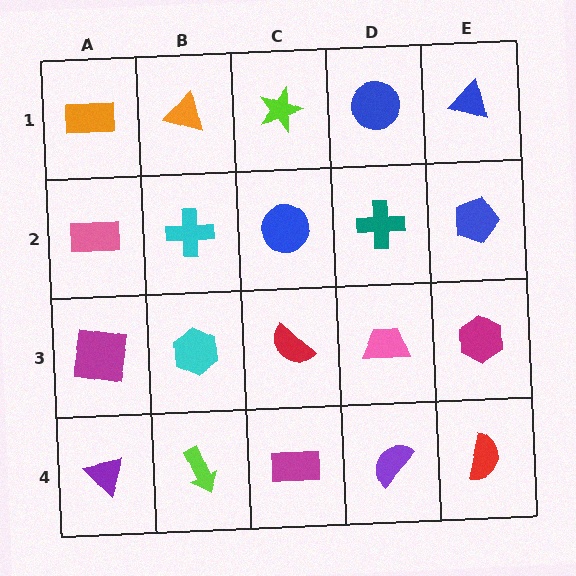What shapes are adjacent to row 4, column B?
A cyan hexagon (row 3, column B), a purple triangle (row 4, column A), a magenta rectangle (row 4, column C).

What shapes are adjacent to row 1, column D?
A teal cross (row 2, column D), a lime star (row 1, column C), a blue triangle (row 1, column E).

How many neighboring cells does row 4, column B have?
3.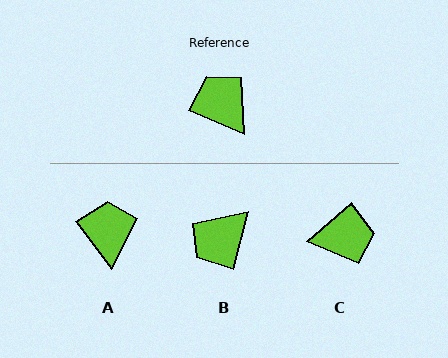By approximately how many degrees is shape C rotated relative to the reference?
Approximately 116 degrees clockwise.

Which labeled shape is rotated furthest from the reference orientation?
C, about 116 degrees away.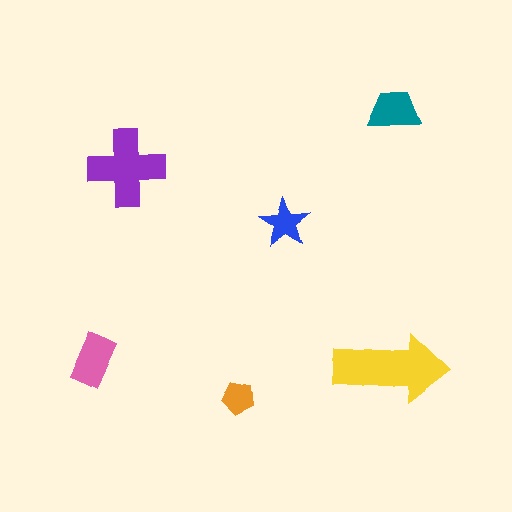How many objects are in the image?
There are 6 objects in the image.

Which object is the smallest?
The orange pentagon.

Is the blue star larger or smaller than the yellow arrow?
Smaller.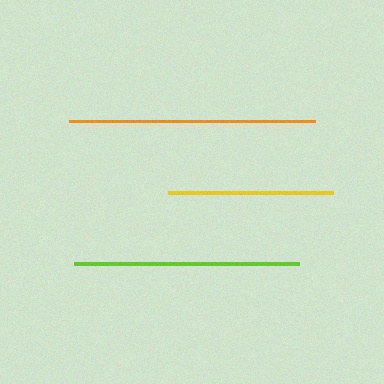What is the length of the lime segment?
The lime segment is approximately 225 pixels long.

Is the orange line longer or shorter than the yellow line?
The orange line is longer than the yellow line.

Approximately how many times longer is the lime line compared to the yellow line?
The lime line is approximately 1.4 times the length of the yellow line.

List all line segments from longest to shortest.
From longest to shortest: orange, lime, yellow.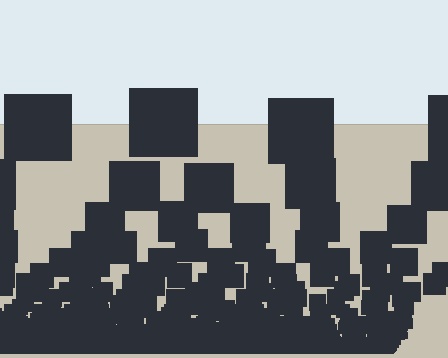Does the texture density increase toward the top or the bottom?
Density increases toward the bottom.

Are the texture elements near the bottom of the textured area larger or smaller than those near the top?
Smaller. The gradient is inverted — elements near the bottom are smaller and denser.